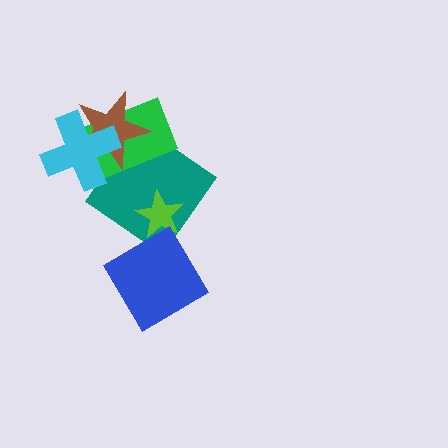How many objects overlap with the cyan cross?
2 objects overlap with the cyan cross.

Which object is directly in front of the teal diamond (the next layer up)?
The green rectangle is directly in front of the teal diamond.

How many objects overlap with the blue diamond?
0 objects overlap with the blue diamond.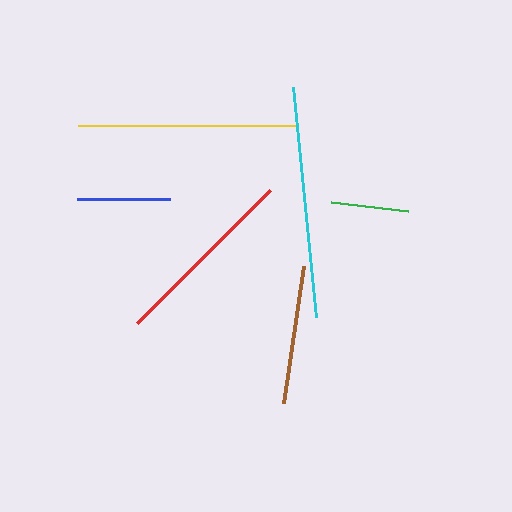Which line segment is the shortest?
The green line is the shortest at approximately 78 pixels.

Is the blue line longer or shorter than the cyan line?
The cyan line is longer than the blue line.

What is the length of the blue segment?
The blue segment is approximately 93 pixels long.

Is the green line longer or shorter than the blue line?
The blue line is longer than the green line.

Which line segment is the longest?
The cyan line is the longest at approximately 232 pixels.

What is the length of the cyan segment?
The cyan segment is approximately 232 pixels long.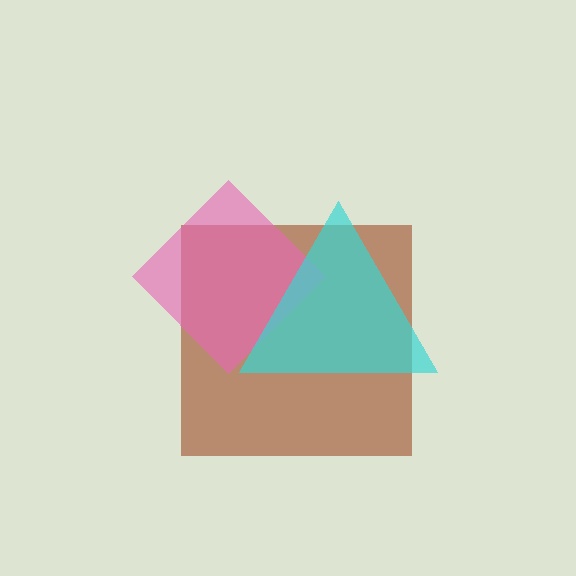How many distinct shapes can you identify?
There are 3 distinct shapes: a brown square, a pink diamond, a cyan triangle.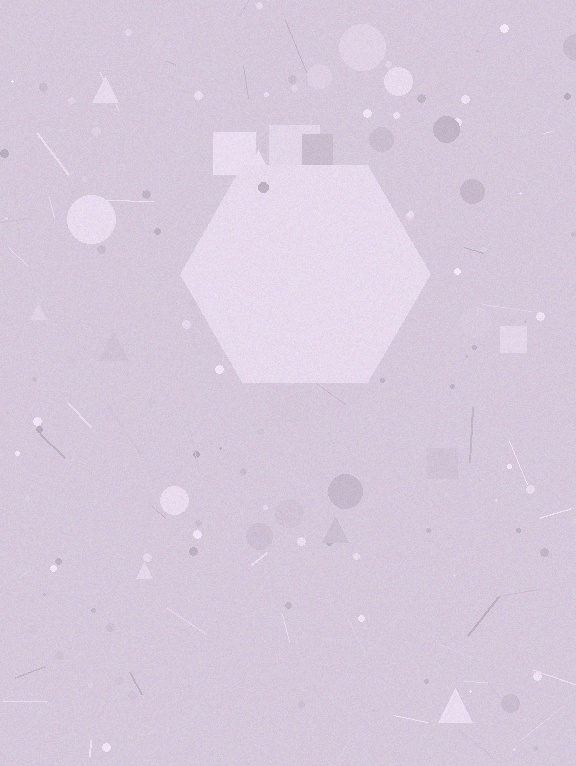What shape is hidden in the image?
A hexagon is hidden in the image.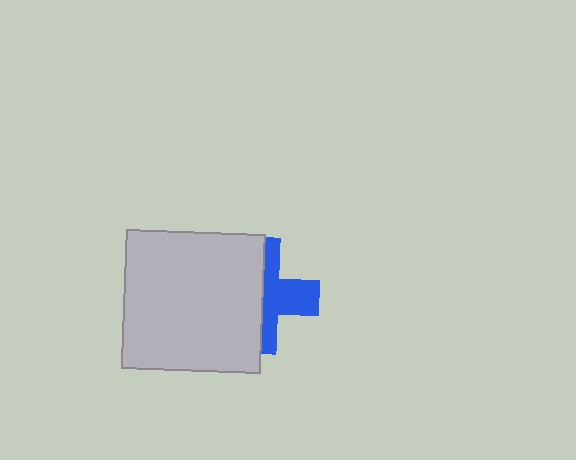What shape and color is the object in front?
The object in front is a light gray square.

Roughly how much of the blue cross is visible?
About half of it is visible (roughly 47%).